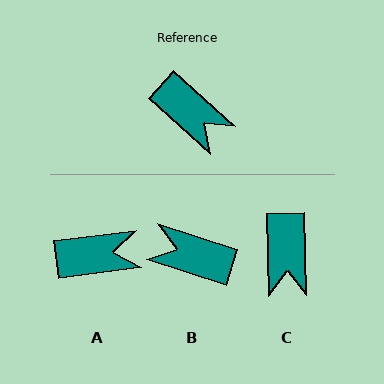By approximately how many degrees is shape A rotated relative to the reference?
Approximately 49 degrees counter-clockwise.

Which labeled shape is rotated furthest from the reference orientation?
B, about 155 degrees away.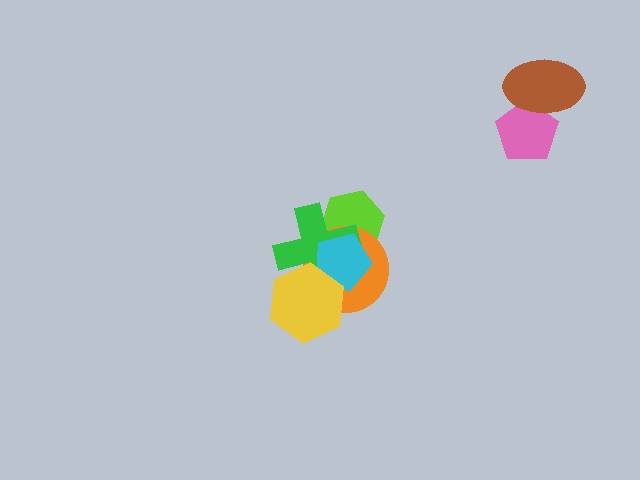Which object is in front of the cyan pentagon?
The yellow hexagon is in front of the cyan pentagon.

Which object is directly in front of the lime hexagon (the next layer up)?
The orange circle is directly in front of the lime hexagon.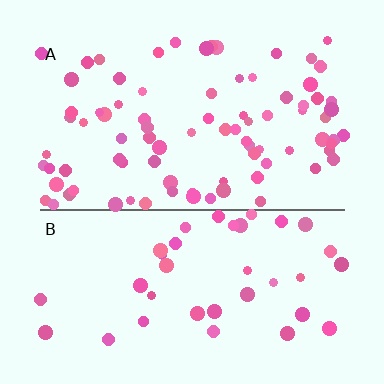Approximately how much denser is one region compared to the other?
Approximately 2.2× — region A over region B.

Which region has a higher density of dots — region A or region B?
A (the top).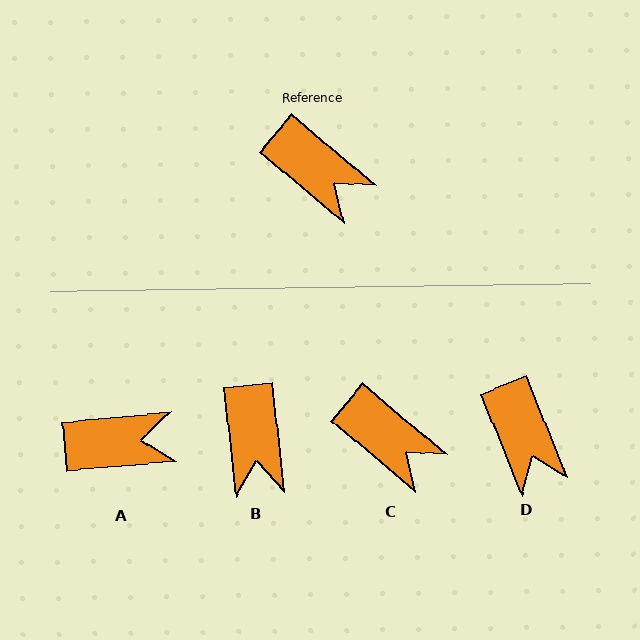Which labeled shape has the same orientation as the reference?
C.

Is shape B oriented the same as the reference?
No, it is off by about 43 degrees.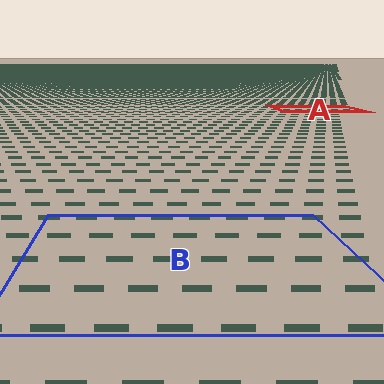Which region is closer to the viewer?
Region B is closer. The texture elements there are larger and more spread out.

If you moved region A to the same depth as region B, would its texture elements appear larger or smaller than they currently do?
They would appear larger. At a closer depth, the same texture elements are projected at a bigger on-screen size.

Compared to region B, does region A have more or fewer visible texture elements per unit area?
Region A has more texture elements per unit area — they are packed more densely because it is farther away.